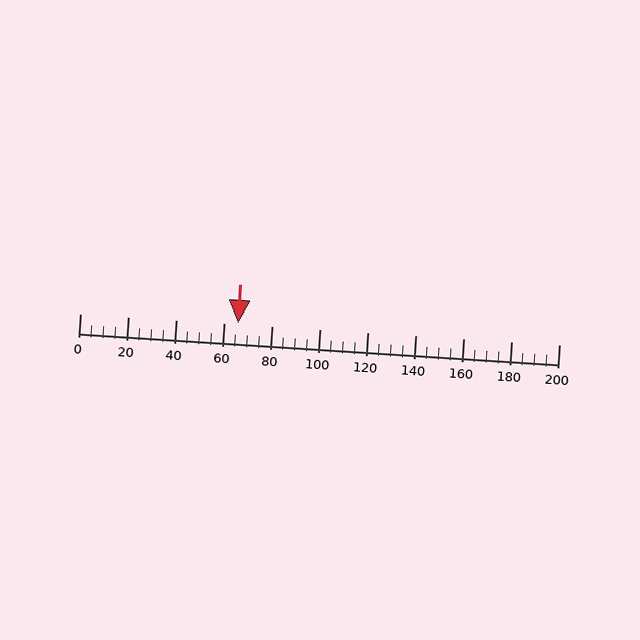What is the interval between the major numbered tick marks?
The major tick marks are spaced 20 units apart.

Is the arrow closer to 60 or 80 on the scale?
The arrow is closer to 60.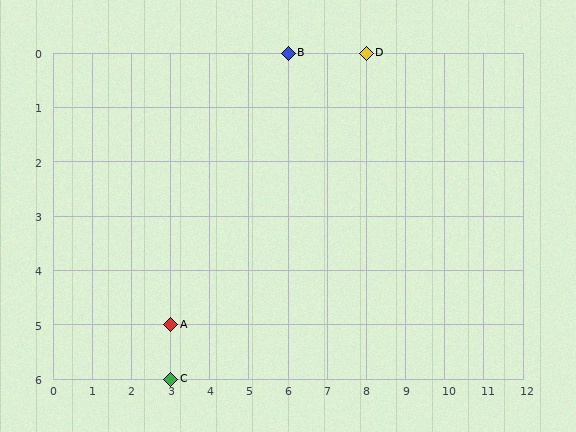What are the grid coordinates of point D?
Point D is at grid coordinates (8, 0).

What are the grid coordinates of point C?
Point C is at grid coordinates (3, 6).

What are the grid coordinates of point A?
Point A is at grid coordinates (3, 5).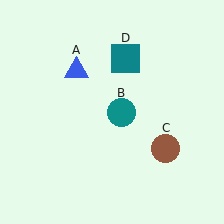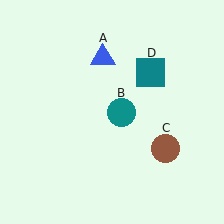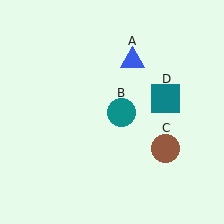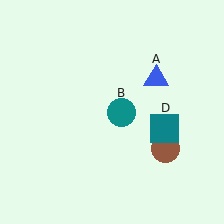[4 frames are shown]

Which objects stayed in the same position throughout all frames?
Teal circle (object B) and brown circle (object C) remained stationary.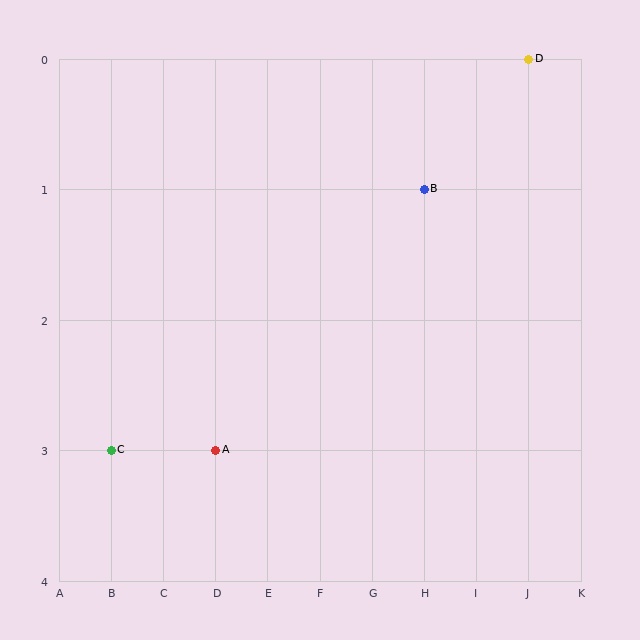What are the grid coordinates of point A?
Point A is at grid coordinates (D, 3).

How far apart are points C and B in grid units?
Points C and B are 6 columns and 2 rows apart (about 6.3 grid units diagonally).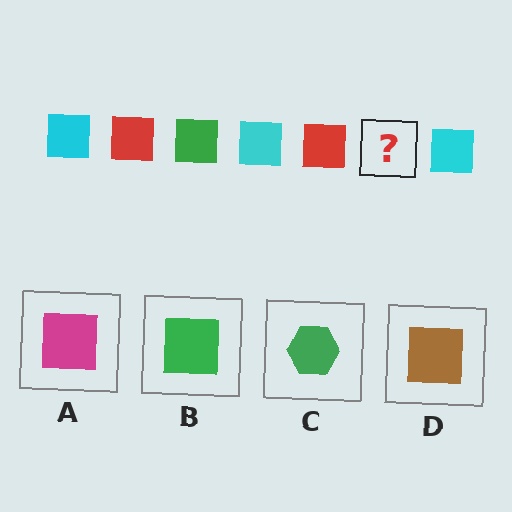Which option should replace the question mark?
Option B.